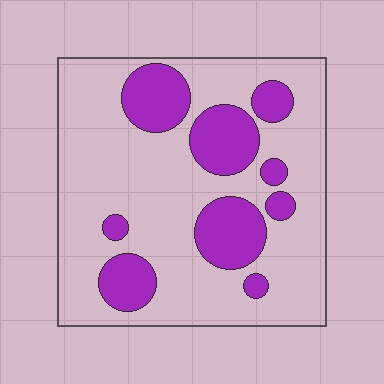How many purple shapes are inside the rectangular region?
9.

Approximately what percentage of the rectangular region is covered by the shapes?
Approximately 25%.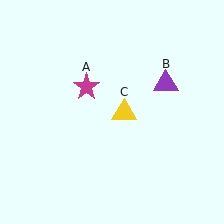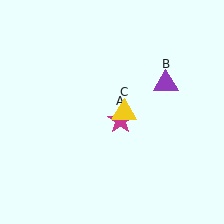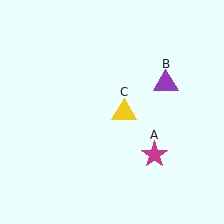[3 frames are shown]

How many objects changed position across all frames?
1 object changed position: magenta star (object A).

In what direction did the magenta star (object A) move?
The magenta star (object A) moved down and to the right.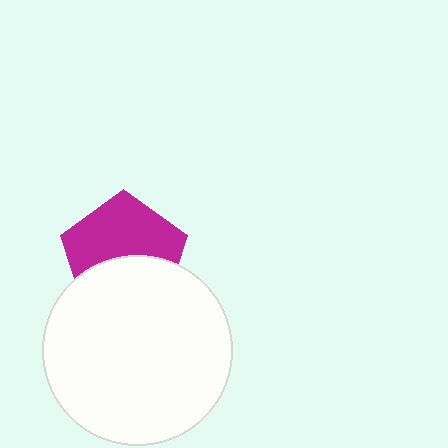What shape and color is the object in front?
The object in front is a white circle.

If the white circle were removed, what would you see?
You would see the complete magenta pentagon.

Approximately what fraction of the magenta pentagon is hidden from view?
Roughly 43% of the magenta pentagon is hidden behind the white circle.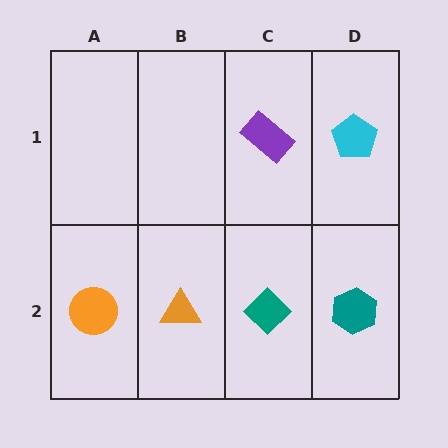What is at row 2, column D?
A teal hexagon.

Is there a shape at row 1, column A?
No, that cell is empty.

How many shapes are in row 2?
4 shapes.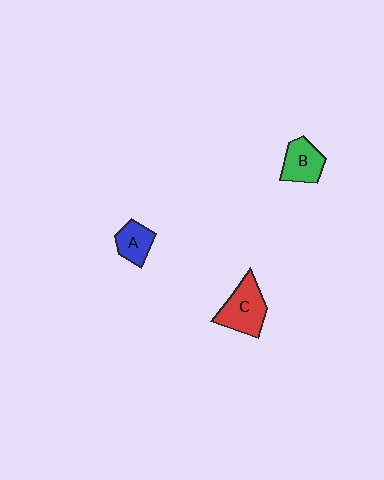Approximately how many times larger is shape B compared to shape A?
Approximately 1.2 times.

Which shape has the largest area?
Shape C (red).